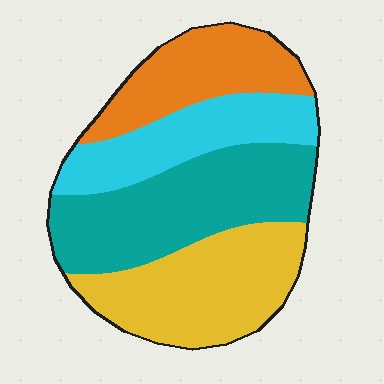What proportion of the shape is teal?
Teal takes up between a quarter and a half of the shape.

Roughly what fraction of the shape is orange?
Orange takes up about one fifth (1/5) of the shape.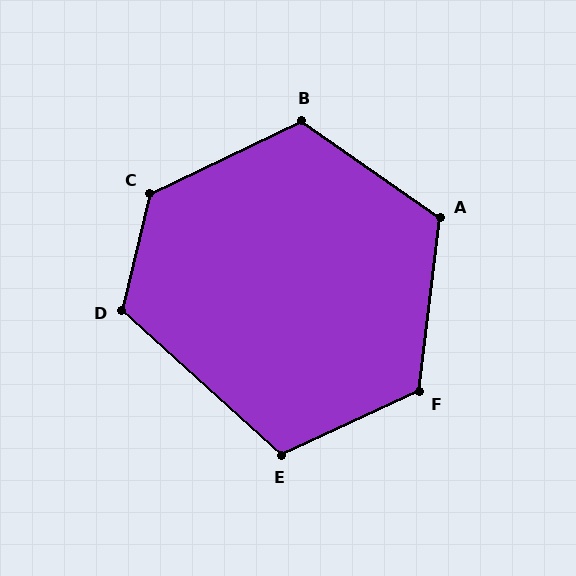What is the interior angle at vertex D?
Approximately 119 degrees (obtuse).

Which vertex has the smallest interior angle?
E, at approximately 113 degrees.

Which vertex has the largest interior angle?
C, at approximately 129 degrees.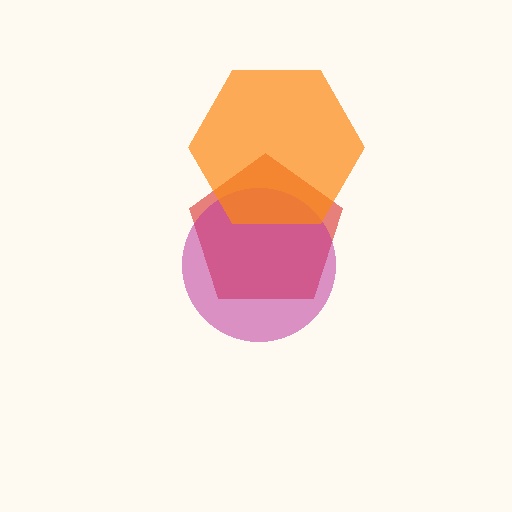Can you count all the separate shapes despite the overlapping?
Yes, there are 3 separate shapes.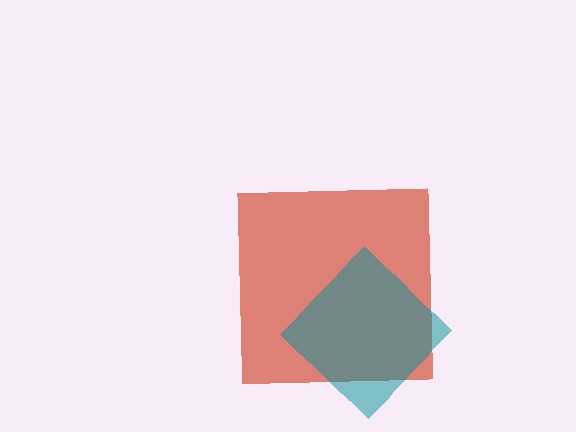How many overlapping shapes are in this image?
There are 2 overlapping shapes in the image.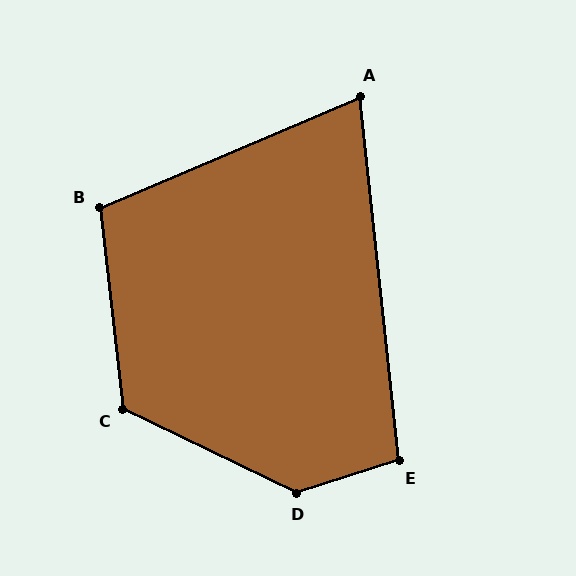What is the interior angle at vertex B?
Approximately 106 degrees (obtuse).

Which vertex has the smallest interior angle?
A, at approximately 73 degrees.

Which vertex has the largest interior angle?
D, at approximately 137 degrees.